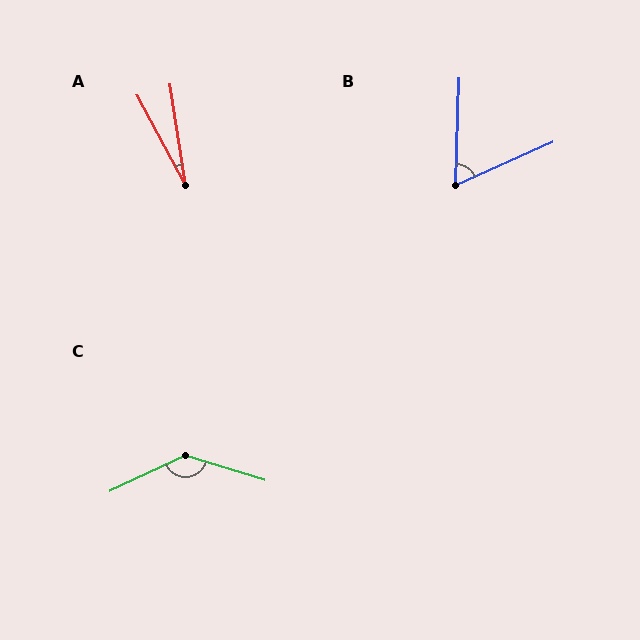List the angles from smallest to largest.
A (20°), B (64°), C (138°).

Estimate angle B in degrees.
Approximately 64 degrees.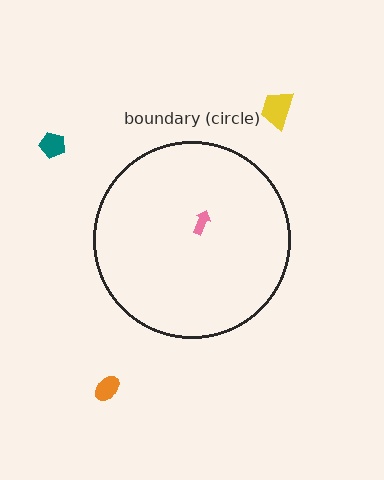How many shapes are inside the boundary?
1 inside, 3 outside.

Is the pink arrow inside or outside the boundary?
Inside.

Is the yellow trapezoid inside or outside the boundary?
Outside.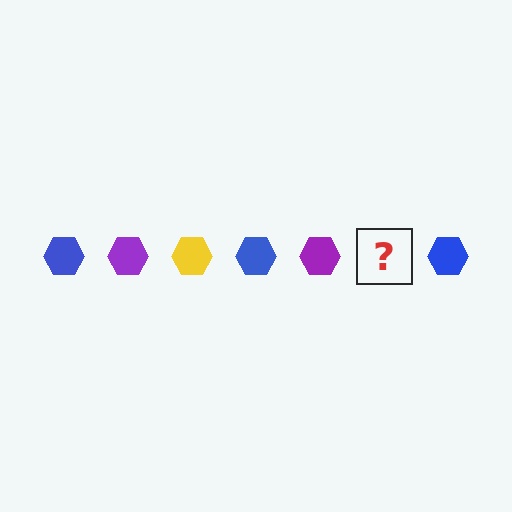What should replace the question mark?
The question mark should be replaced with a yellow hexagon.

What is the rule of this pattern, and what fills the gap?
The rule is that the pattern cycles through blue, purple, yellow hexagons. The gap should be filled with a yellow hexagon.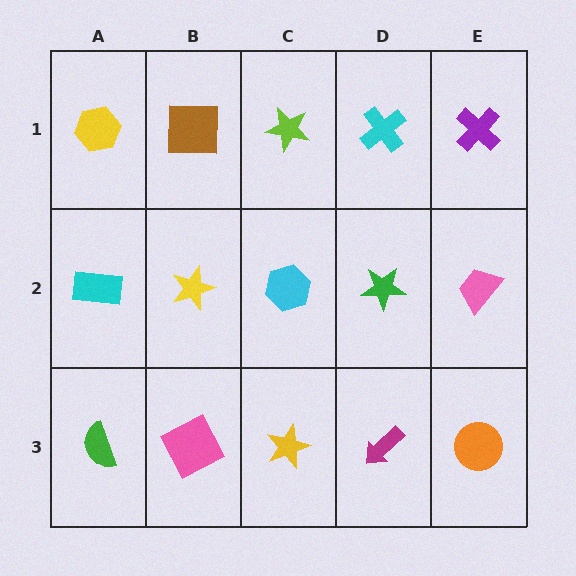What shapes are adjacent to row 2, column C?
A lime star (row 1, column C), a yellow star (row 3, column C), a yellow star (row 2, column B), a green star (row 2, column D).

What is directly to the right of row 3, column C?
A magenta arrow.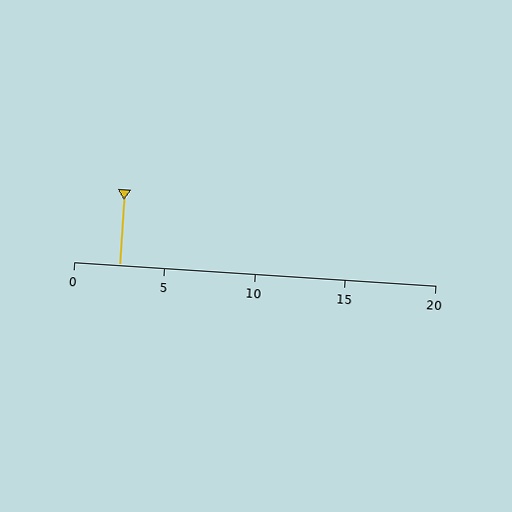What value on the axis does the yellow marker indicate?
The marker indicates approximately 2.5.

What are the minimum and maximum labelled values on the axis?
The axis runs from 0 to 20.